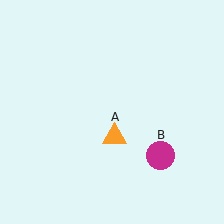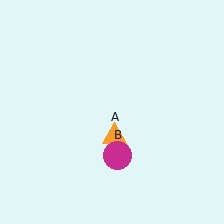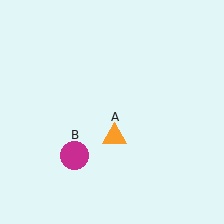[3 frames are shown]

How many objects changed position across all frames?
1 object changed position: magenta circle (object B).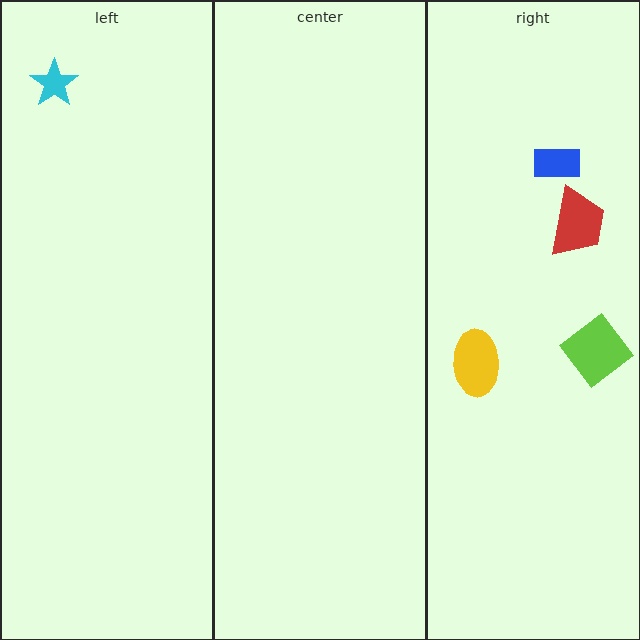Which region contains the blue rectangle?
The right region.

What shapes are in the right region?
The blue rectangle, the red trapezoid, the lime diamond, the yellow ellipse.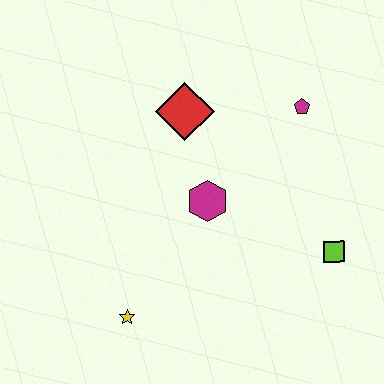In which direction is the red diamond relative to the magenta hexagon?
The red diamond is above the magenta hexagon.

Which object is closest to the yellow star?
The magenta hexagon is closest to the yellow star.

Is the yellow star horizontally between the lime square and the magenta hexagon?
No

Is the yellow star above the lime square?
No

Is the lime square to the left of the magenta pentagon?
No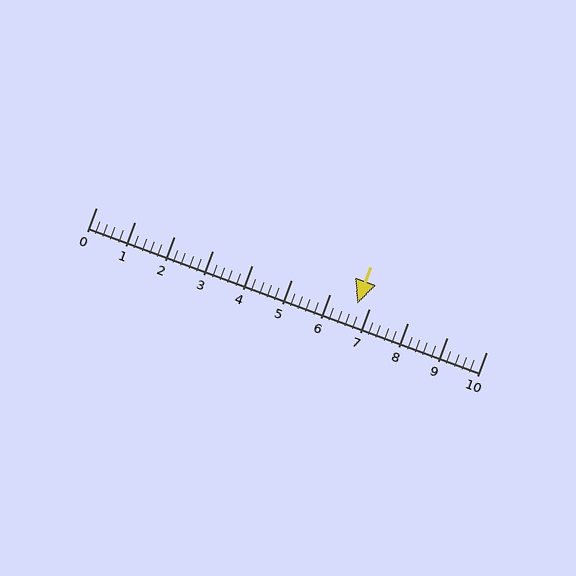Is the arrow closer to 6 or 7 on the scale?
The arrow is closer to 7.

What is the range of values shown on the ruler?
The ruler shows values from 0 to 10.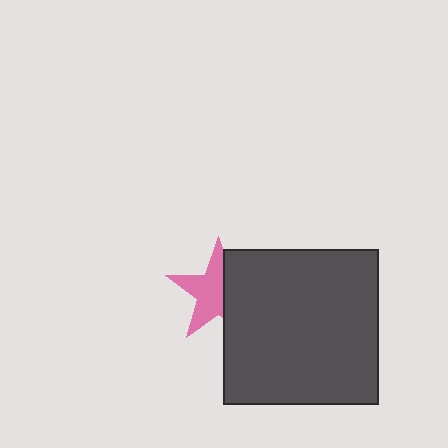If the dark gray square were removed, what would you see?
You would see the complete pink star.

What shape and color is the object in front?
The object in front is a dark gray square.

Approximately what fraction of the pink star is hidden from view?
Roughly 41% of the pink star is hidden behind the dark gray square.